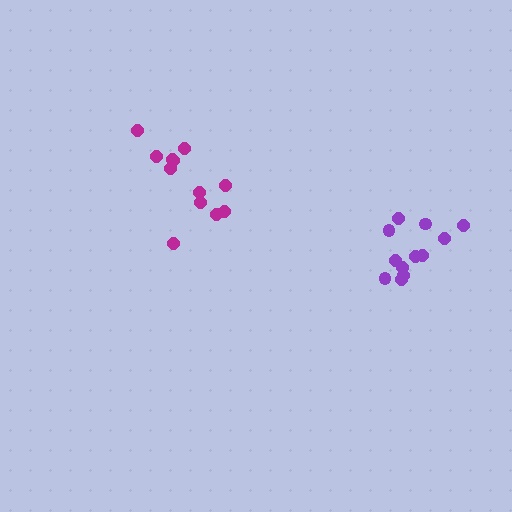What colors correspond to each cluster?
The clusters are colored: magenta, purple.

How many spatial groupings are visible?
There are 2 spatial groupings.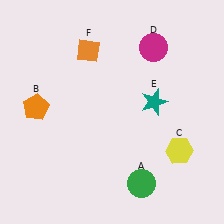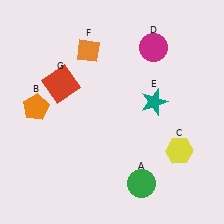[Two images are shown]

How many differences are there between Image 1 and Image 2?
There is 1 difference between the two images.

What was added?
A red square (G) was added in Image 2.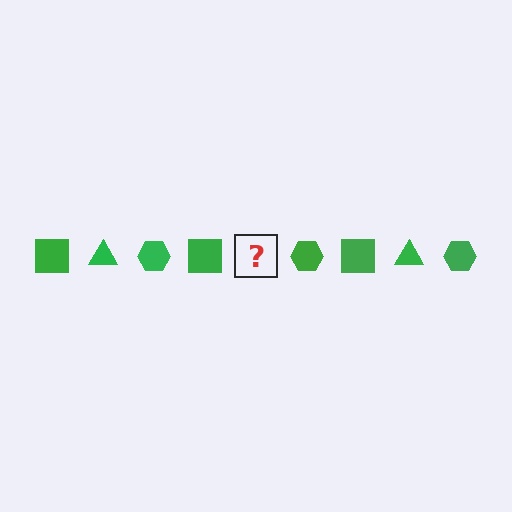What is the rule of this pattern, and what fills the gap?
The rule is that the pattern cycles through square, triangle, hexagon shapes in green. The gap should be filled with a green triangle.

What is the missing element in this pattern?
The missing element is a green triangle.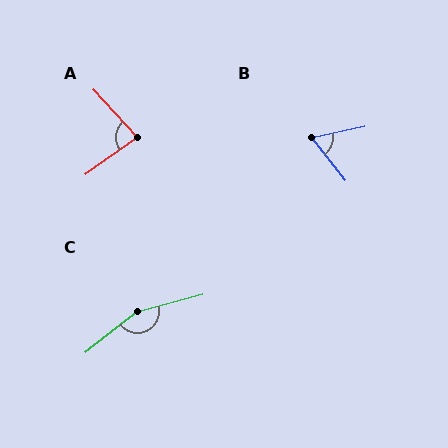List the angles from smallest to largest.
B (63°), A (83°), C (156°).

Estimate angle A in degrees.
Approximately 83 degrees.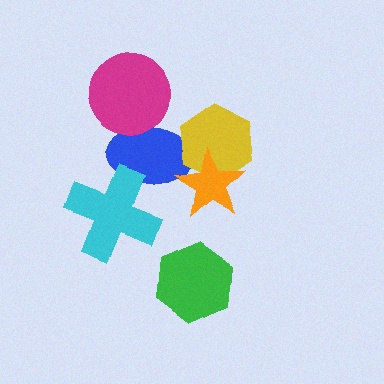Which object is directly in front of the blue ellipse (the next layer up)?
The cyan cross is directly in front of the blue ellipse.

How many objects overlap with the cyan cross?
1 object overlaps with the cyan cross.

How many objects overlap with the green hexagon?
0 objects overlap with the green hexagon.